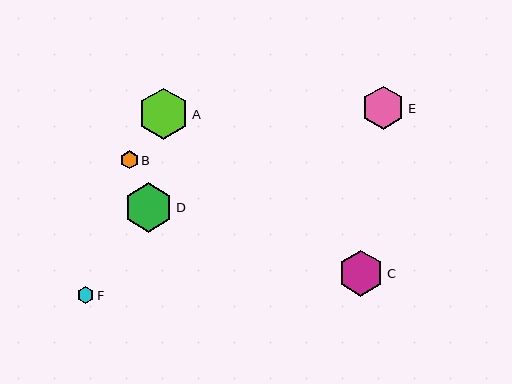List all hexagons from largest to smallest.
From largest to smallest: A, D, C, E, B, F.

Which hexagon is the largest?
Hexagon A is the largest with a size of approximately 51 pixels.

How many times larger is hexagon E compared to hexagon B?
Hexagon E is approximately 2.4 times the size of hexagon B.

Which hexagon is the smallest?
Hexagon F is the smallest with a size of approximately 16 pixels.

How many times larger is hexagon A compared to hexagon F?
Hexagon A is approximately 3.1 times the size of hexagon F.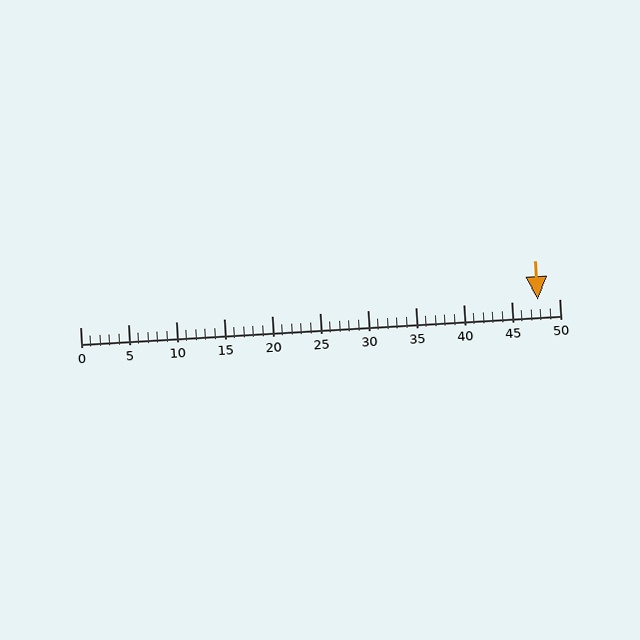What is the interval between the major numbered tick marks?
The major tick marks are spaced 5 units apart.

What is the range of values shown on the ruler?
The ruler shows values from 0 to 50.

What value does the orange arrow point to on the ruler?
The orange arrow points to approximately 48.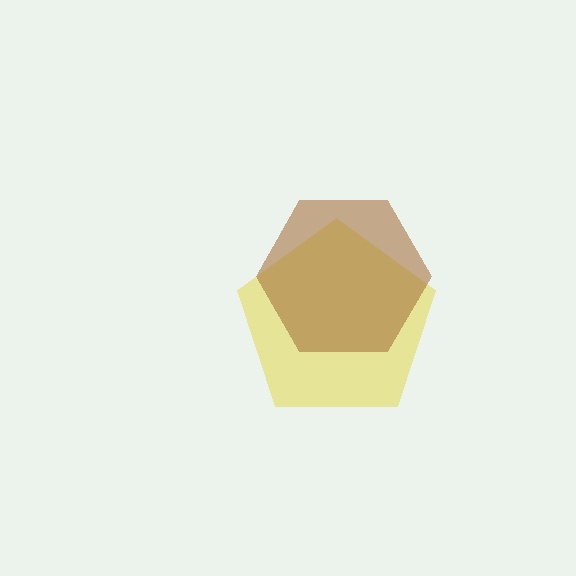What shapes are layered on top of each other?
The layered shapes are: a yellow pentagon, a brown hexagon.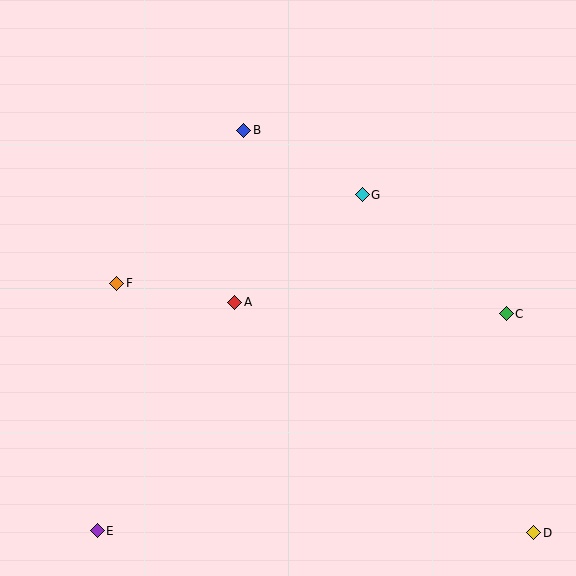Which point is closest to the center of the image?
Point A at (235, 302) is closest to the center.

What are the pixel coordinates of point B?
Point B is at (244, 130).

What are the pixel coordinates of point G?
Point G is at (362, 195).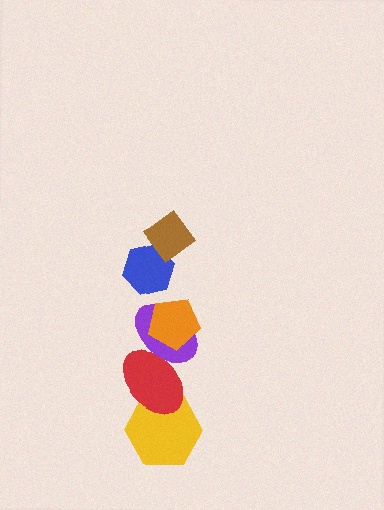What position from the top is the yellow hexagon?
The yellow hexagon is 6th from the top.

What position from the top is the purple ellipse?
The purple ellipse is 4th from the top.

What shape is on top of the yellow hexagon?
The red ellipse is on top of the yellow hexagon.